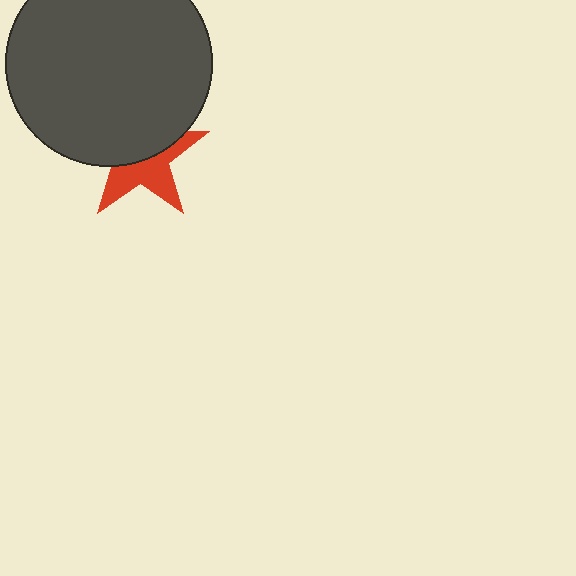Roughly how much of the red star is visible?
About half of it is visible (roughly 47%).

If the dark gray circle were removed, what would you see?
You would see the complete red star.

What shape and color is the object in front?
The object in front is a dark gray circle.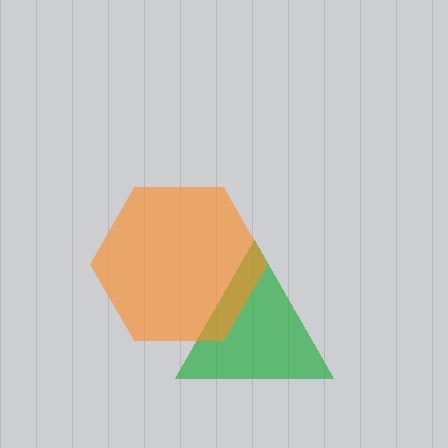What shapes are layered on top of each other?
The layered shapes are: a green triangle, an orange hexagon.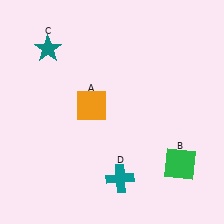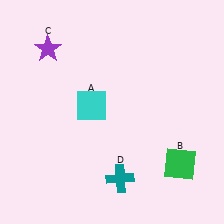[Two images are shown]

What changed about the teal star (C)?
In Image 1, C is teal. In Image 2, it changed to purple.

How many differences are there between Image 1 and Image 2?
There are 2 differences between the two images.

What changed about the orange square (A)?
In Image 1, A is orange. In Image 2, it changed to cyan.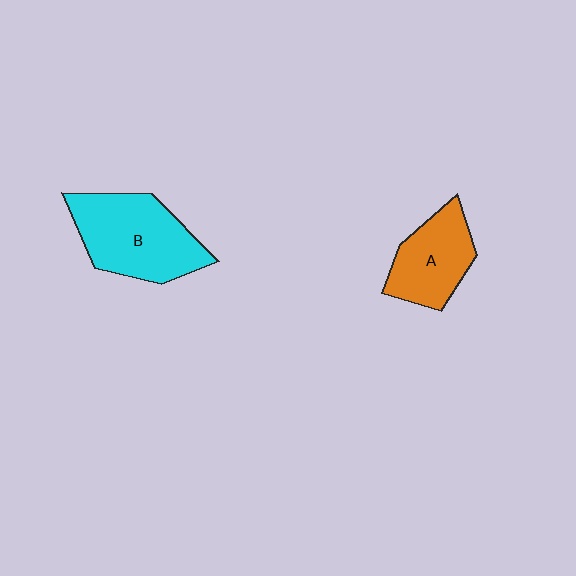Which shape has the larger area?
Shape B (cyan).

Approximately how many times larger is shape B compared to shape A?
Approximately 1.5 times.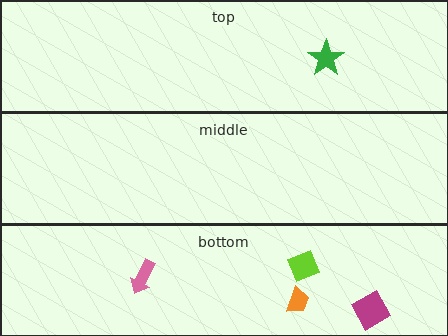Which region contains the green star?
The top region.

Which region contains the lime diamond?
The bottom region.